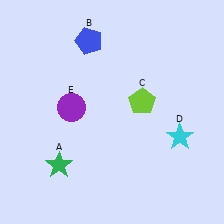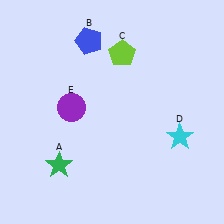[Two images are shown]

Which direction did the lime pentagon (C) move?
The lime pentagon (C) moved up.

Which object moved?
The lime pentagon (C) moved up.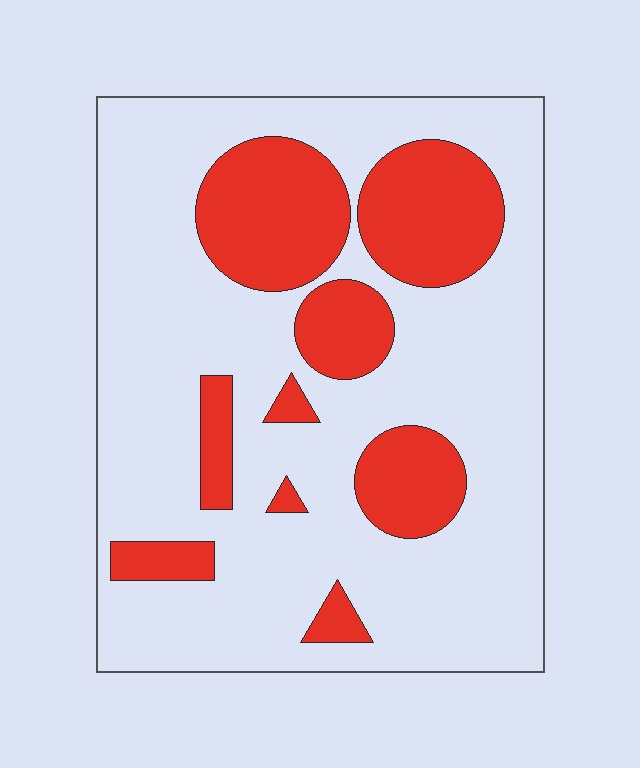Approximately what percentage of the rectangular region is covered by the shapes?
Approximately 25%.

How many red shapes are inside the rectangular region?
9.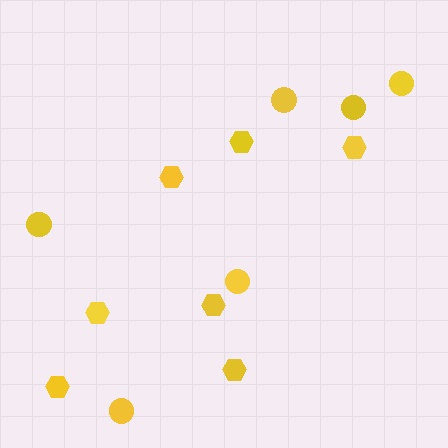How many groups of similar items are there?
There are 2 groups: one group of circles (6) and one group of hexagons (7).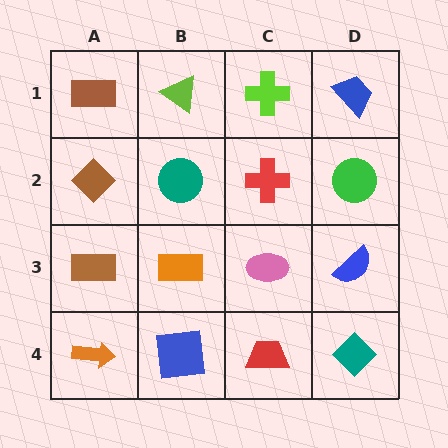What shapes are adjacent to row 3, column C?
A red cross (row 2, column C), a red trapezoid (row 4, column C), an orange rectangle (row 3, column B), a blue semicircle (row 3, column D).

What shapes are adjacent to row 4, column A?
A brown rectangle (row 3, column A), a blue square (row 4, column B).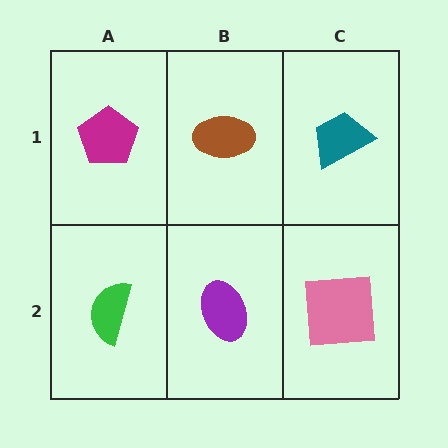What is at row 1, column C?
A teal trapezoid.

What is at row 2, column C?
A pink square.